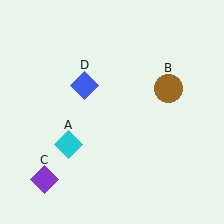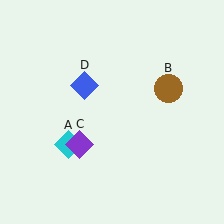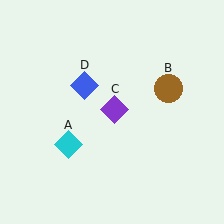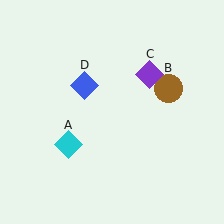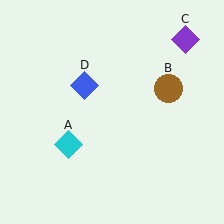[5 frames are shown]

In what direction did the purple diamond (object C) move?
The purple diamond (object C) moved up and to the right.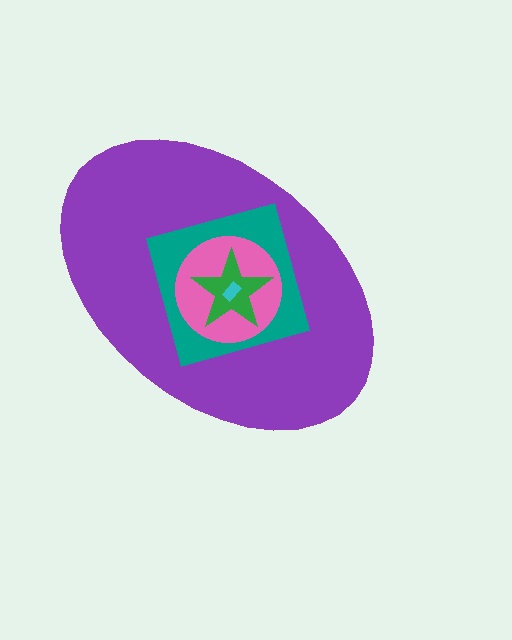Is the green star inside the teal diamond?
Yes.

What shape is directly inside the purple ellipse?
The teal diamond.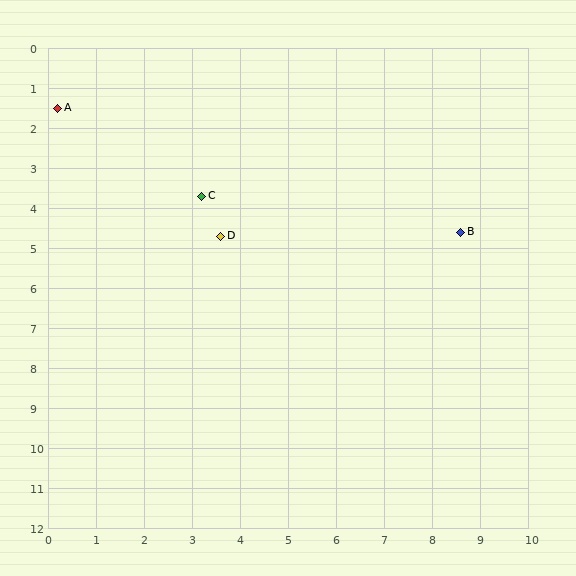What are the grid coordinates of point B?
Point B is at approximately (8.6, 4.6).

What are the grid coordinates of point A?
Point A is at approximately (0.2, 1.5).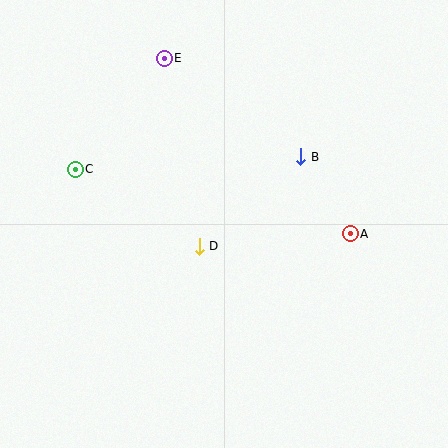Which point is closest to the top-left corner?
Point E is closest to the top-left corner.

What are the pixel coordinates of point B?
Point B is at (301, 157).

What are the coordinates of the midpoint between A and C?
The midpoint between A and C is at (213, 201).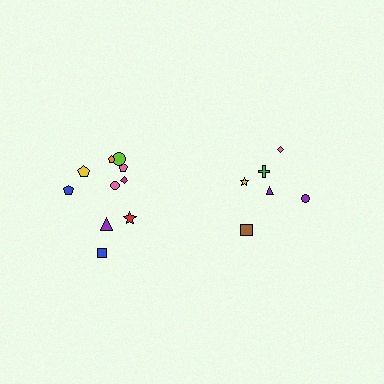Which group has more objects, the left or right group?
The left group.